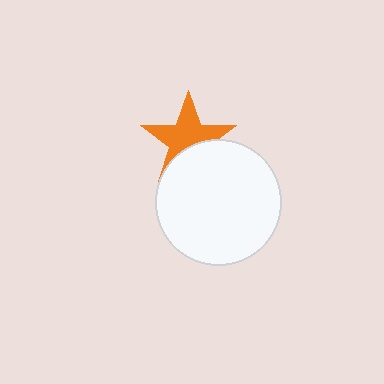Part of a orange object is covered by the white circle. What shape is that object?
It is a star.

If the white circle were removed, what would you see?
You would see the complete orange star.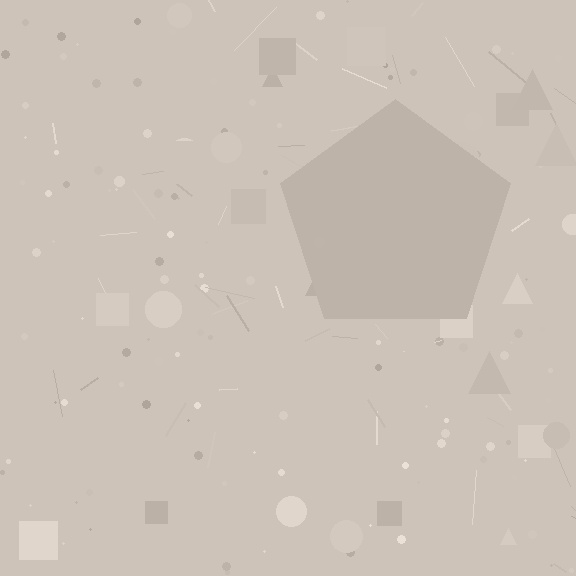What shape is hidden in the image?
A pentagon is hidden in the image.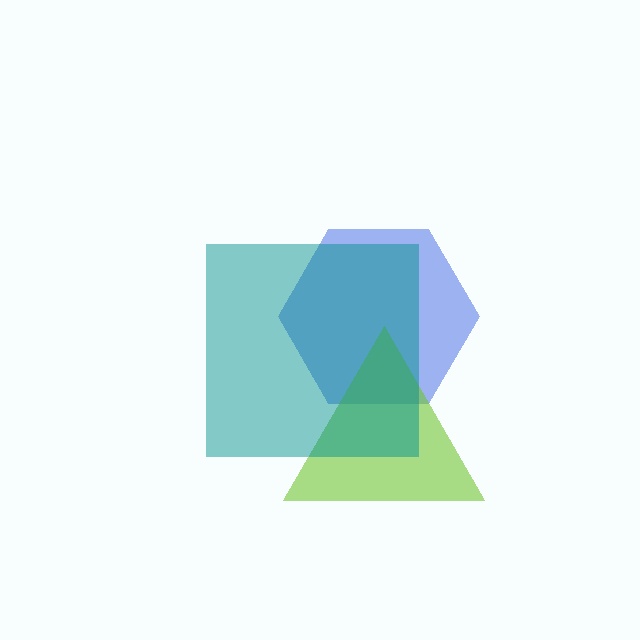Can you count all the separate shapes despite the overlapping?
Yes, there are 3 separate shapes.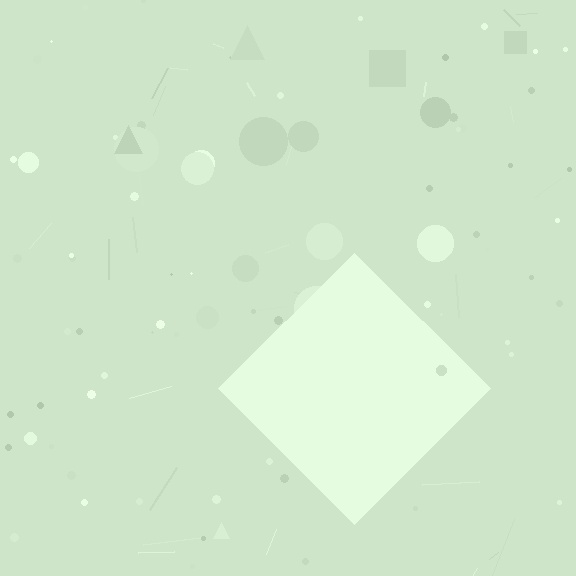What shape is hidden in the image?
A diamond is hidden in the image.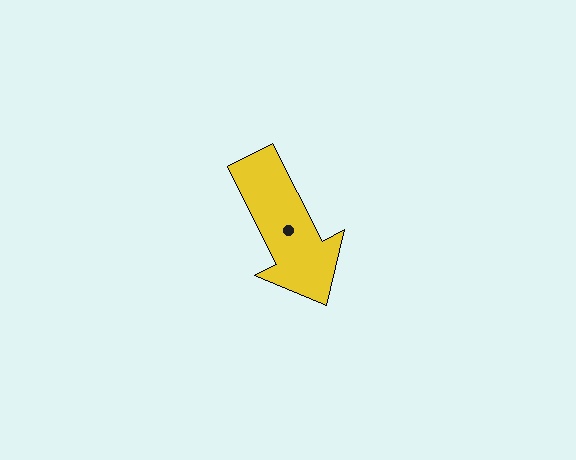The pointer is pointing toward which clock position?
Roughly 5 o'clock.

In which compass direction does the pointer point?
Southeast.